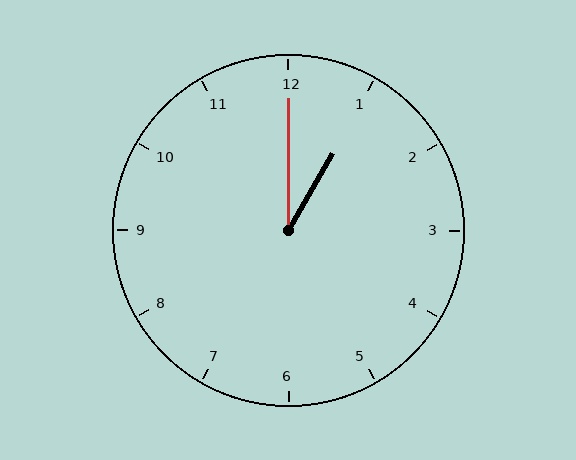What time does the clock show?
1:00.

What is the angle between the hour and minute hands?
Approximately 30 degrees.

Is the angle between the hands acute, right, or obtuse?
It is acute.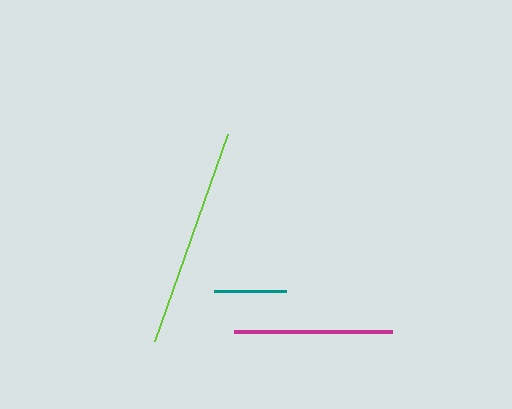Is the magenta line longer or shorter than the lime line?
The lime line is longer than the magenta line.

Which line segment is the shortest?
The teal line is the shortest at approximately 72 pixels.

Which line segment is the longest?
The lime line is the longest at approximately 219 pixels.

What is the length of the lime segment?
The lime segment is approximately 219 pixels long.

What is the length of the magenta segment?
The magenta segment is approximately 158 pixels long.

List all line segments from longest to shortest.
From longest to shortest: lime, magenta, teal.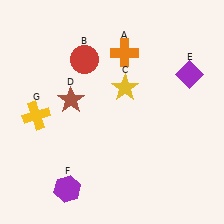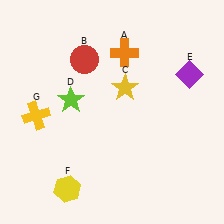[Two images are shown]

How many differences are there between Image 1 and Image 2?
There are 2 differences between the two images.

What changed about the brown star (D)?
In Image 1, D is brown. In Image 2, it changed to lime.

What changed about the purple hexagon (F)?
In Image 1, F is purple. In Image 2, it changed to yellow.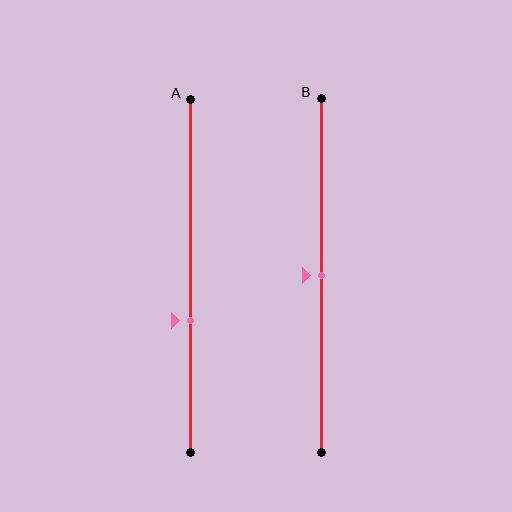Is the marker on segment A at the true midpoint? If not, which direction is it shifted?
No, the marker on segment A is shifted downward by about 13% of the segment length.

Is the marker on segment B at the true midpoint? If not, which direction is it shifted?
Yes, the marker on segment B is at the true midpoint.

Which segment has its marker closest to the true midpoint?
Segment B has its marker closest to the true midpoint.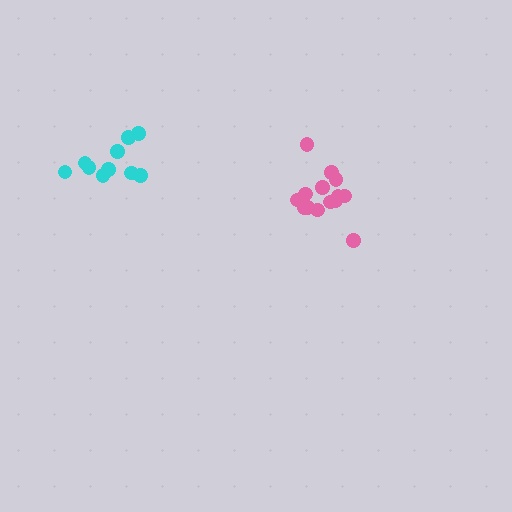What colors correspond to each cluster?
The clusters are colored: pink, cyan.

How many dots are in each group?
Group 1: 14 dots, Group 2: 10 dots (24 total).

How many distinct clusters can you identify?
There are 2 distinct clusters.